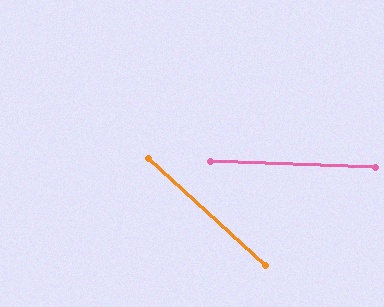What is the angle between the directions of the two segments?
Approximately 40 degrees.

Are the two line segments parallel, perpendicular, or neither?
Neither parallel nor perpendicular — they differ by about 40°.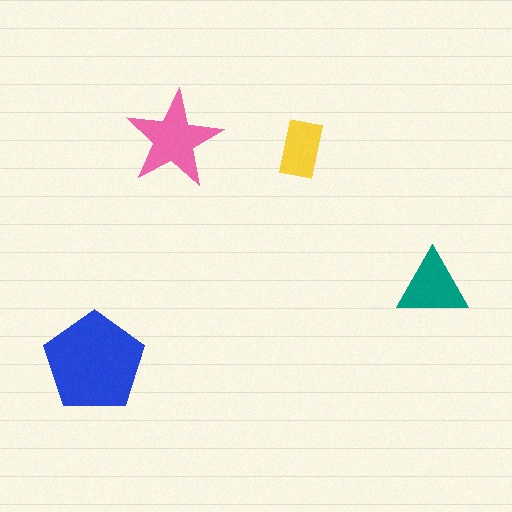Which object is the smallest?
The yellow rectangle.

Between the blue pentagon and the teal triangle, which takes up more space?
The blue pentagon.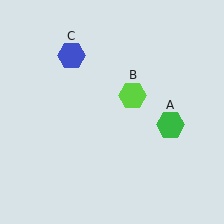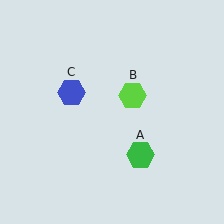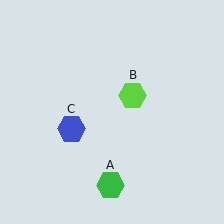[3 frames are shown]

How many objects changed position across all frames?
2 objects changed position: green hexagon (object A), blue hexagon (object C).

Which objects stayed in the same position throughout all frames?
Lime hexagon (object B) remained stationary.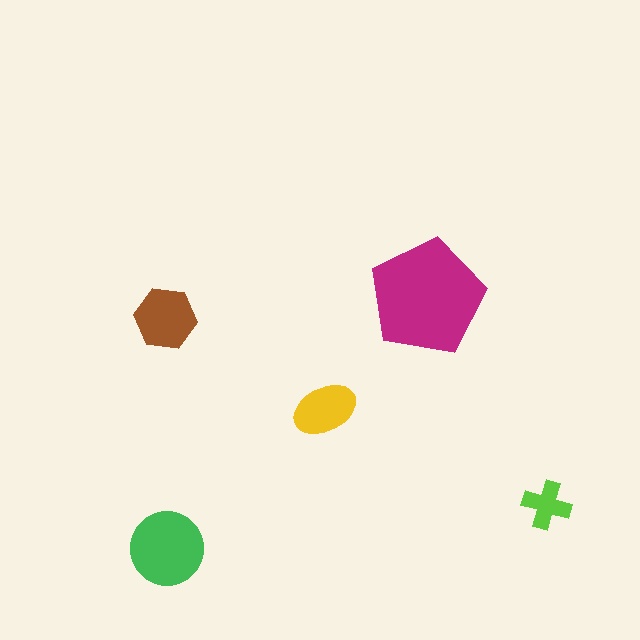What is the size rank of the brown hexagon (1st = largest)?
3rd.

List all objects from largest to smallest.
The magenta pentagon, the green circle, the brown hexagon, the yellow ellipse, the lime cross.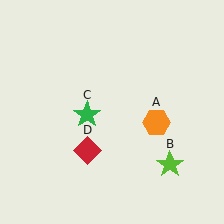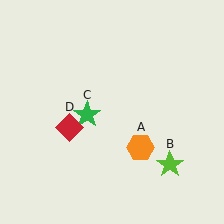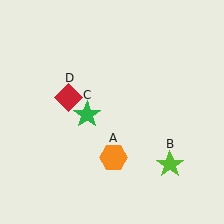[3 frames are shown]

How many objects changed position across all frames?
2 objects changed position: orange hexagon (object A), red diamond (object D).